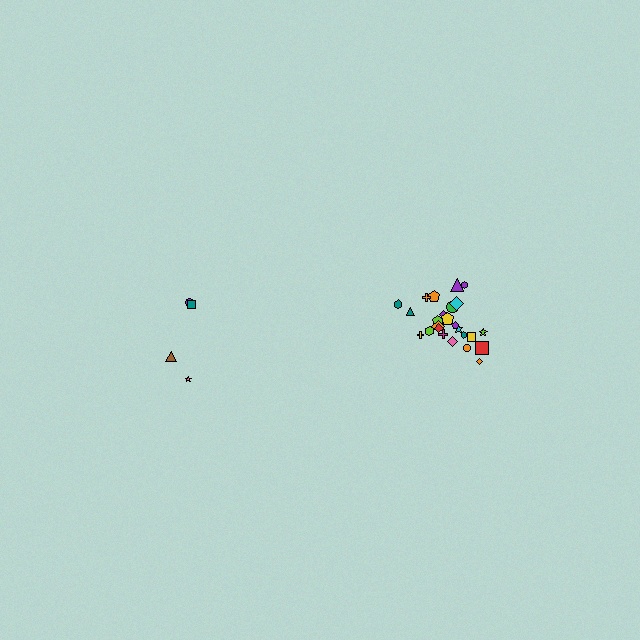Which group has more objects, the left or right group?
The right group.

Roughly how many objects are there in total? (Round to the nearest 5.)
Roughly 30 objects in total.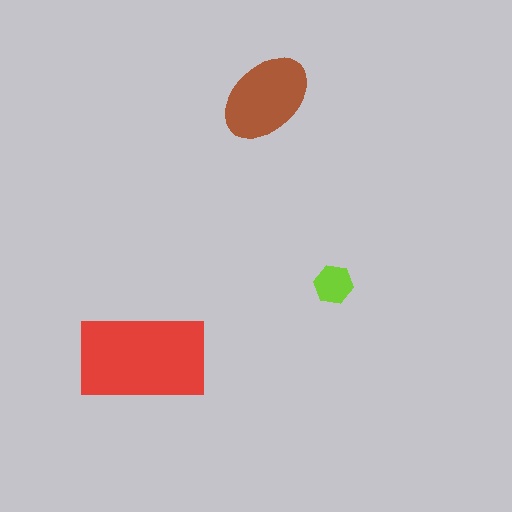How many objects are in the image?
There are 3 objects in the image.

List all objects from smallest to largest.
The lime hexagon, the brown ellipse, the red rectangle.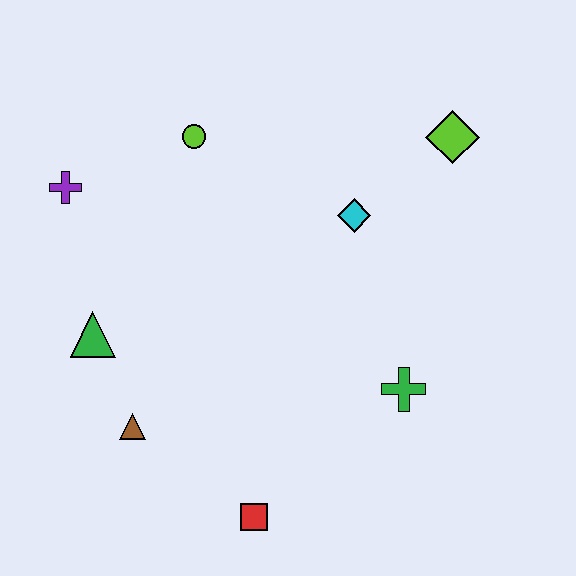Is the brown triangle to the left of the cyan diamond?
Yes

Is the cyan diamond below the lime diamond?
Yes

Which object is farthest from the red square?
The lime diamond is farthest from the red square.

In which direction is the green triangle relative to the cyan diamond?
The green triangle is to the left of the cyan diamond.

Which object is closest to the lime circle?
The purple cross is closest to the lime circle.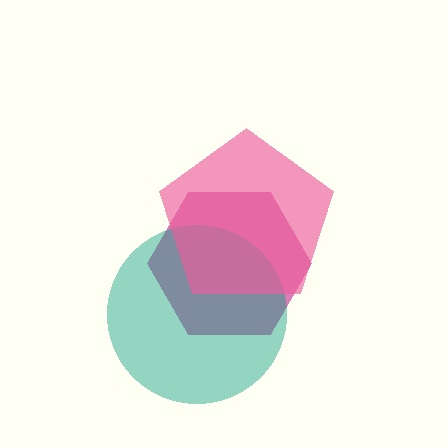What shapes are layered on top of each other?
The layered shapes are: a magenta hexagon, a teal circle, a pink pentagon.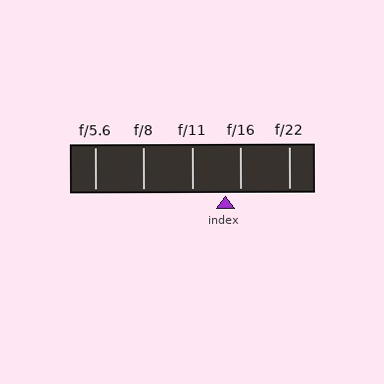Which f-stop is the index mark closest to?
The index mark is closest to f/16.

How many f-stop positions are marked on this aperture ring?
There are 5 f-stop positions marked.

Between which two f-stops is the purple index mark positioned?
The index mark is between f/11 and f/16.